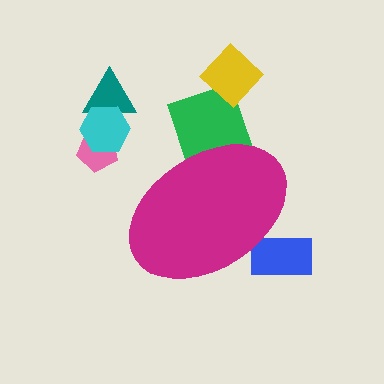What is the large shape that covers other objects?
A magenta ellipse.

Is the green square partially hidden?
Yes, the green square is partially hidden behind the magenta ellipse.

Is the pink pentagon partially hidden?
No, the pink pentagon is fully visible.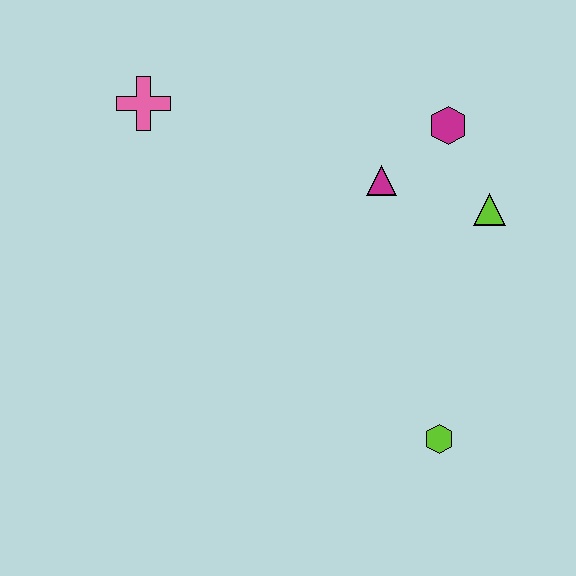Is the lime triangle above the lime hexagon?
Yes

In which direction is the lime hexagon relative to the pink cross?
The lime hexagon is below the pink cross.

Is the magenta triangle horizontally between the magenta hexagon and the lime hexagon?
No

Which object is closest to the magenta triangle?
The magenta hexagon is closest to the magenta triangle.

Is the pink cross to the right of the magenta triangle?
No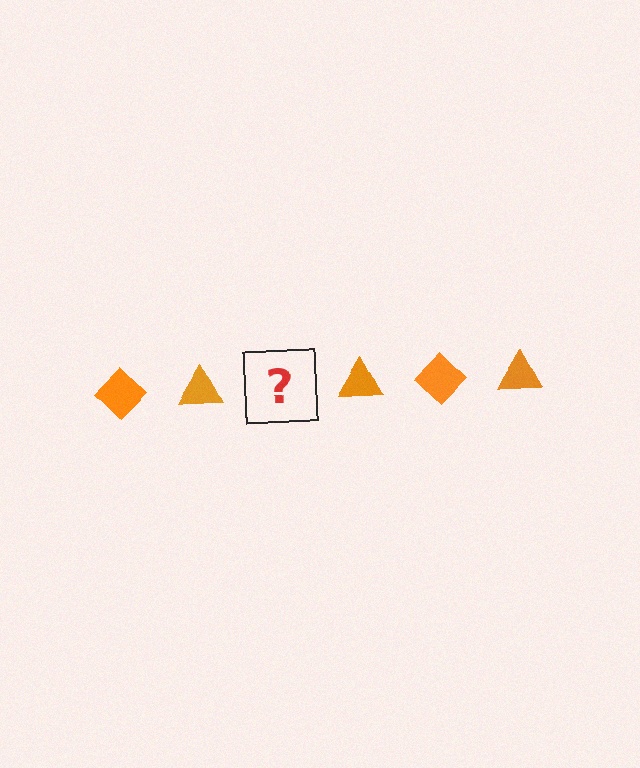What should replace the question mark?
The question mark should be replaced with an orange diamond.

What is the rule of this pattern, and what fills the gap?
The rule is that the pattern cycles through diamond, triangle shapes in orange. The gap should be filled with an orange diamond.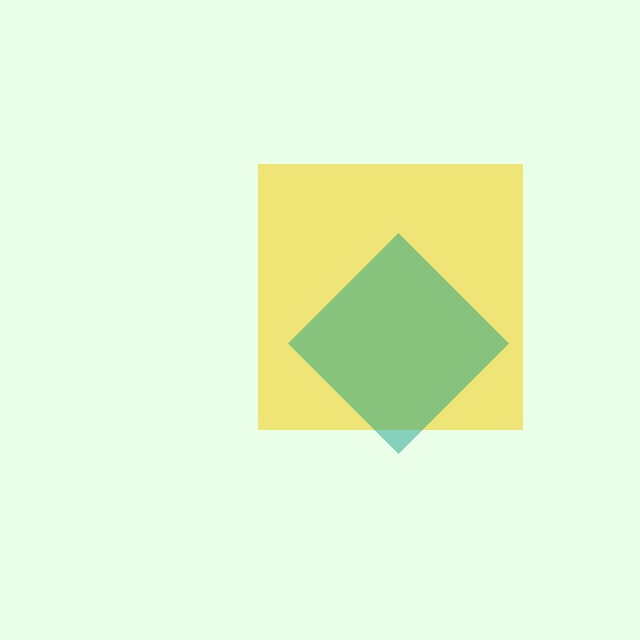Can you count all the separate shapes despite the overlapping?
Yes, there are 2 separate shapes.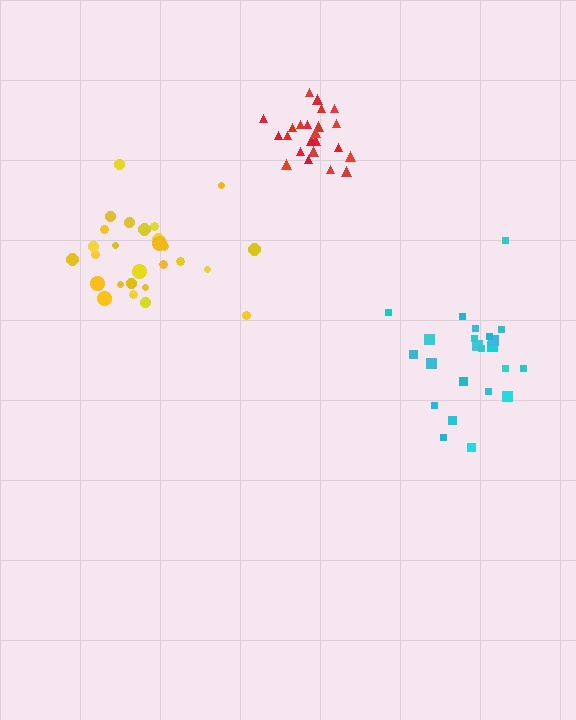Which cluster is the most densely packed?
Red.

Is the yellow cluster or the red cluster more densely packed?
Red.